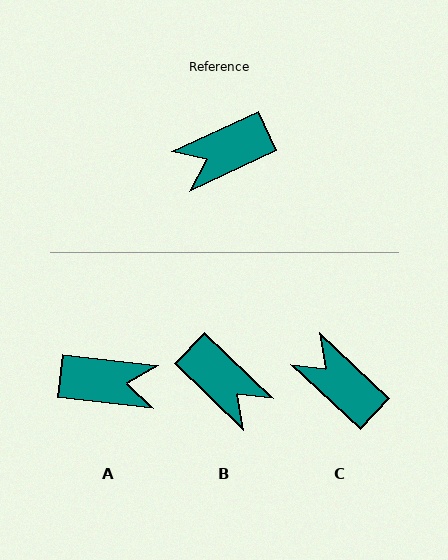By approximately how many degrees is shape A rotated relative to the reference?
Approximately 148 degrees counter-clockwise.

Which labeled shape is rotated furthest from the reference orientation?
A, about 148 degrees away.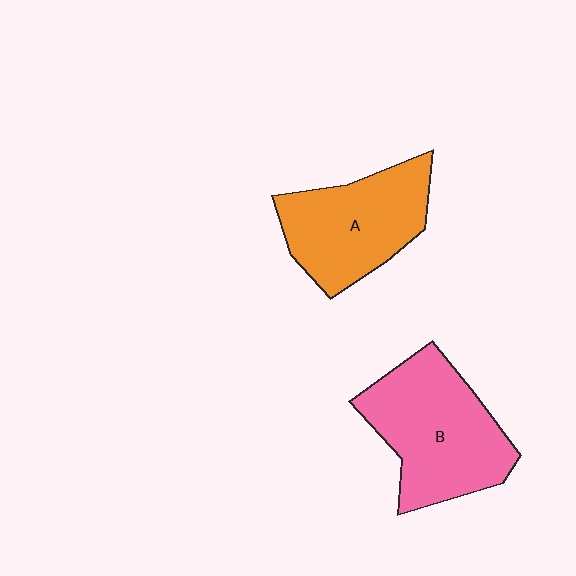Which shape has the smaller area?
Shape A (orange).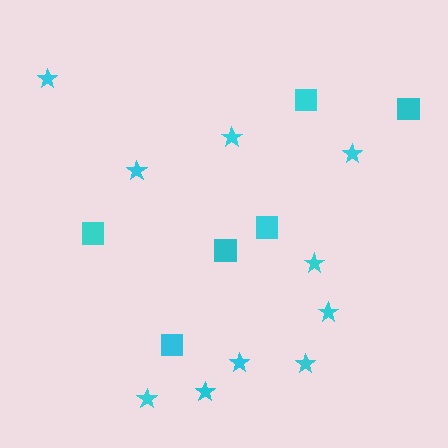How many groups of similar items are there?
There are 2 groups: one group of stars (10) and one group of squares (6).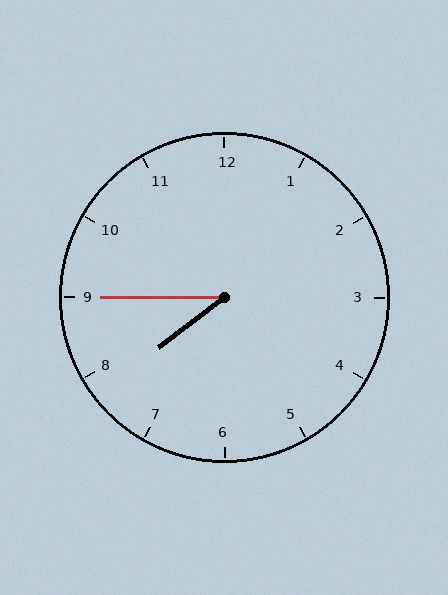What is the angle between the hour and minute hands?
Approximately 38 degrees.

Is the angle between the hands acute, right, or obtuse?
It is acute.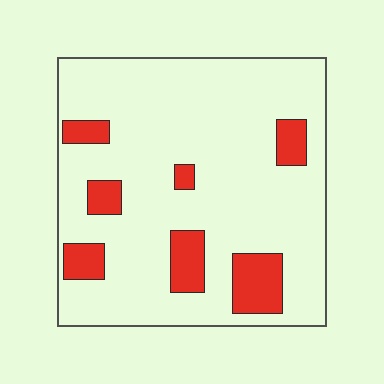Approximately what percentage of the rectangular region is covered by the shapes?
Approximately 15%.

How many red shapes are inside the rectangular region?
7.